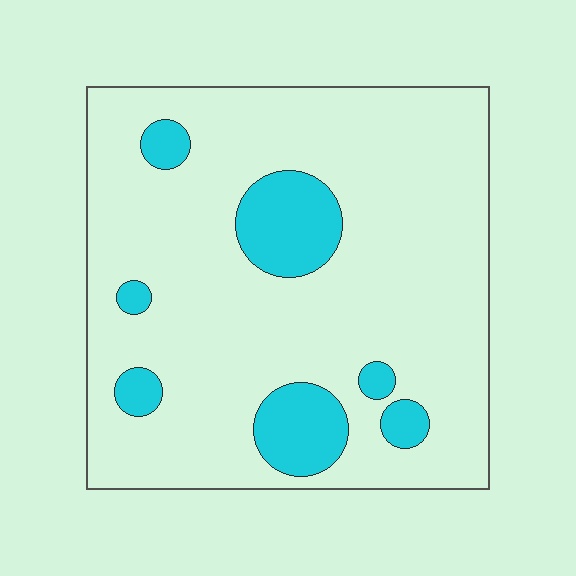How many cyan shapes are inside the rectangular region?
7.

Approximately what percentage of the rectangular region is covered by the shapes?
Approximately 15%.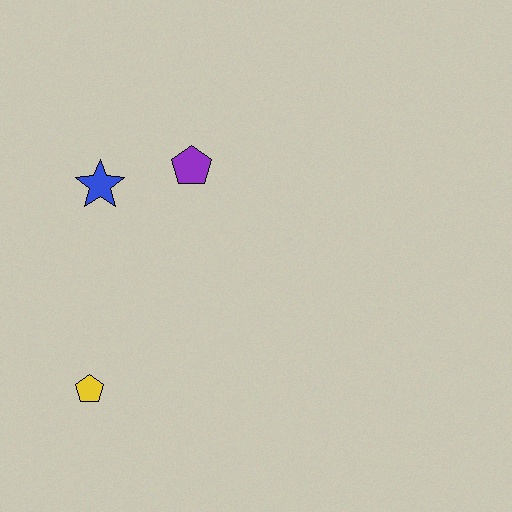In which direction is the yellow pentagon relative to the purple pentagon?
The yellow pentagon is below the purple pentagon.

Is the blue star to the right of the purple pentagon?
No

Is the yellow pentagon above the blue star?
No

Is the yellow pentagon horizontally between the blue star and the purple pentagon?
No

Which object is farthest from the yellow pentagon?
The purple pentagon is farthest from the yellow pentagon.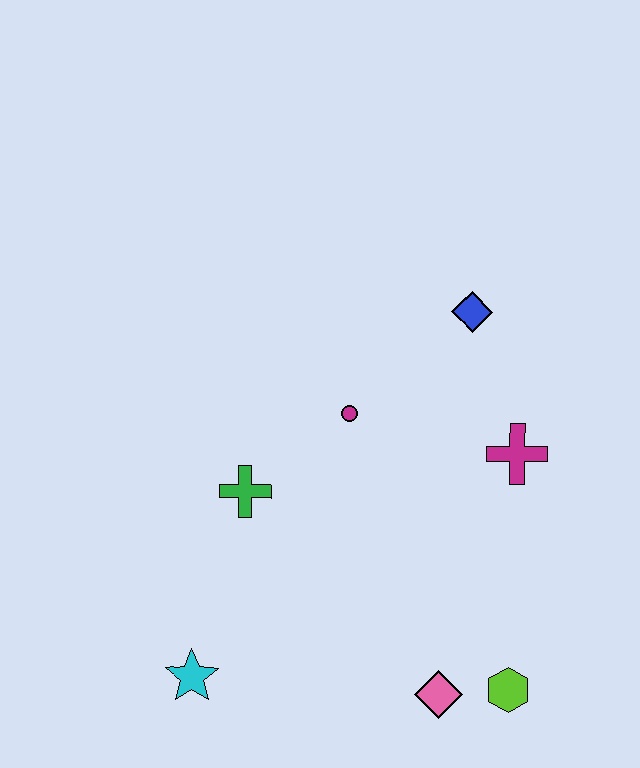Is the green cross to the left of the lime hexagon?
Yes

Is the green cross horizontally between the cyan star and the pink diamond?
Yes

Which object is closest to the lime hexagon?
The pink diamond is closest to the lime hexagon.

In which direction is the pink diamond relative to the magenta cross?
The pink diamond is below the magenta cross.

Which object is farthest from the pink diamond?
The blue diamond is farthest from the pink diamond.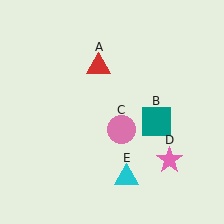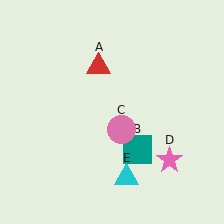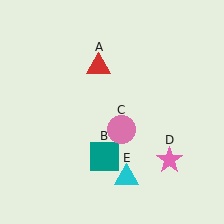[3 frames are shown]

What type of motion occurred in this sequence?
The teal square (object B) rotated clockwise around the center of the scene.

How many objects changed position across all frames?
1 object changed position: teal square (object B).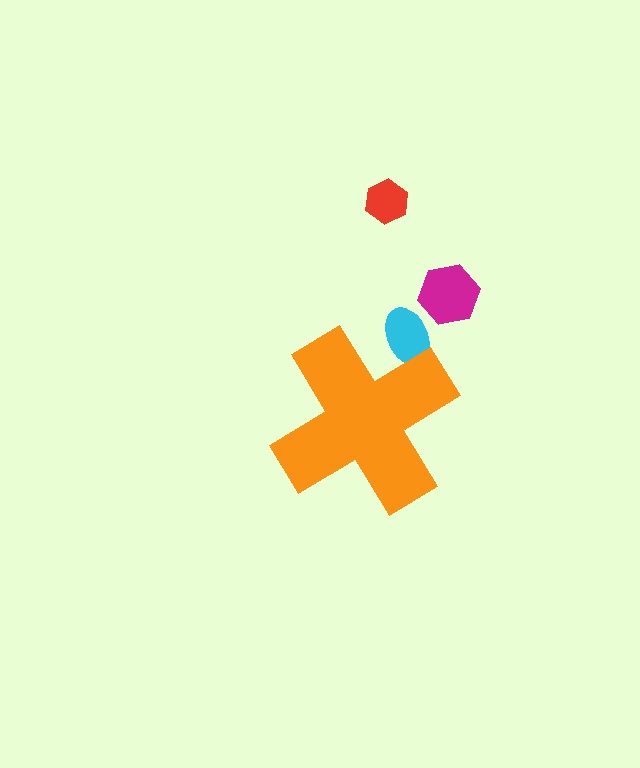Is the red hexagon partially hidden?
No, the red hexagon is fully visible.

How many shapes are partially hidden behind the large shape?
1 shape is partially hidden.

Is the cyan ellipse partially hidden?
Yes, the cyan ellipse is partially hidden behind the orange cross.